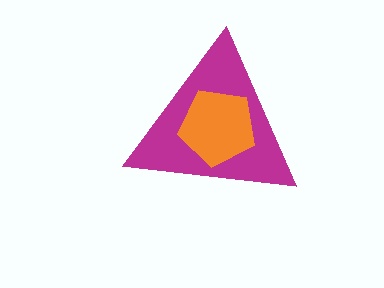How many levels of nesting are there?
2.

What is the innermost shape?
The orange pentagon.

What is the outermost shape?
The magenta triangle.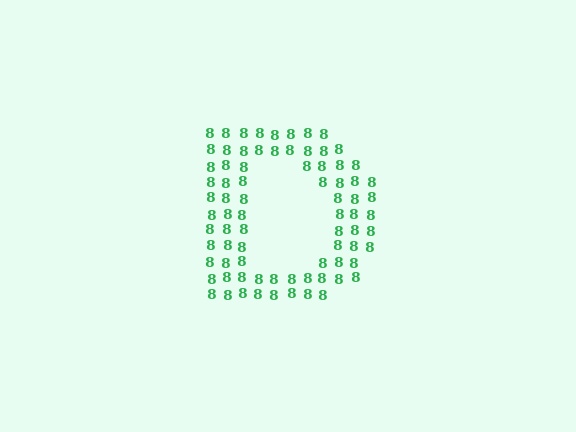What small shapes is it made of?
It is made of small digit 8's.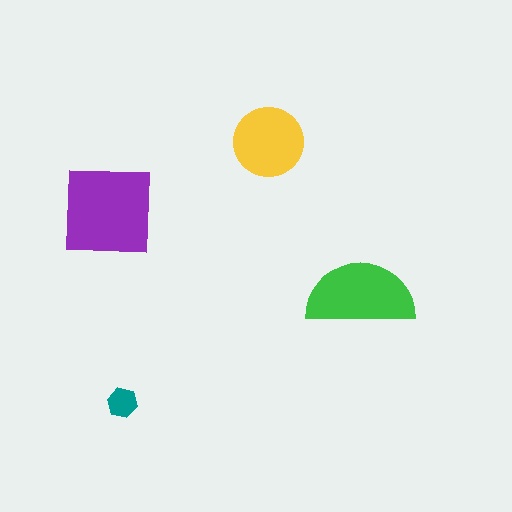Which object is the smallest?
The teal hexagon.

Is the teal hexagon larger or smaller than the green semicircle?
Smaller.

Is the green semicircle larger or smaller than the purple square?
Smaller.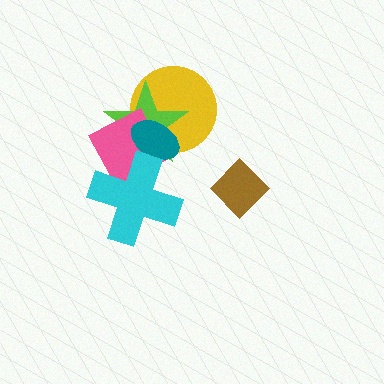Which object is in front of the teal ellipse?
The cyan cross is in front of the teal ellipse.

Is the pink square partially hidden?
Yes, it is partially covered by another shape.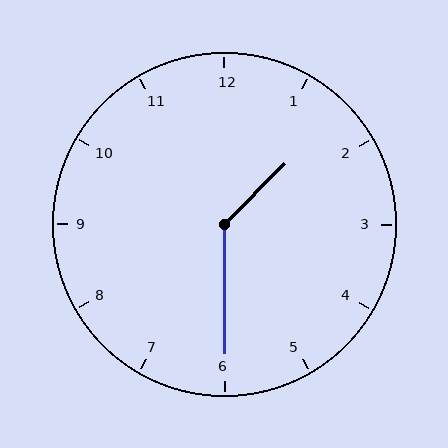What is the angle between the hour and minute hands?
Approximately 135 degrees.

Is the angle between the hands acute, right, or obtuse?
It is obtuse.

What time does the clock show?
1:30.